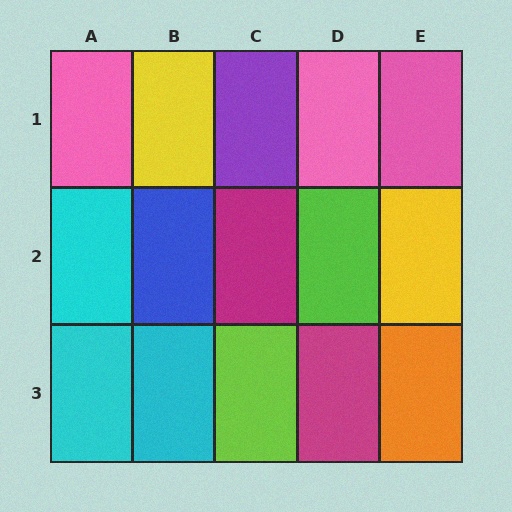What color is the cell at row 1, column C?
Purple.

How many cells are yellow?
2 cells are yellow.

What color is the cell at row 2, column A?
Cyan.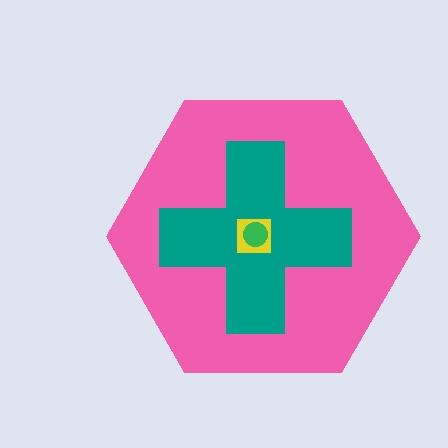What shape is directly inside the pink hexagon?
The teal cross.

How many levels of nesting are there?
4.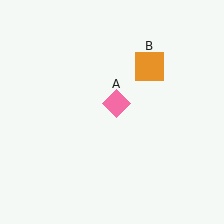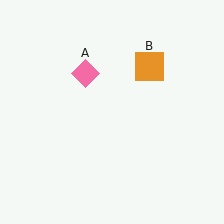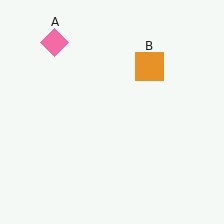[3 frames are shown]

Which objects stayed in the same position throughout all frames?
Orange square (object B) remained stationary.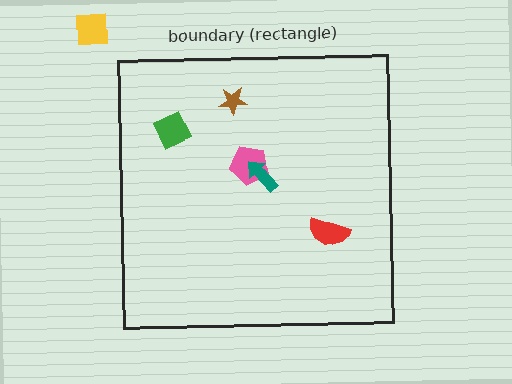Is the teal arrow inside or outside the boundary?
Inside.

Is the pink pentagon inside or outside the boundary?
Inside.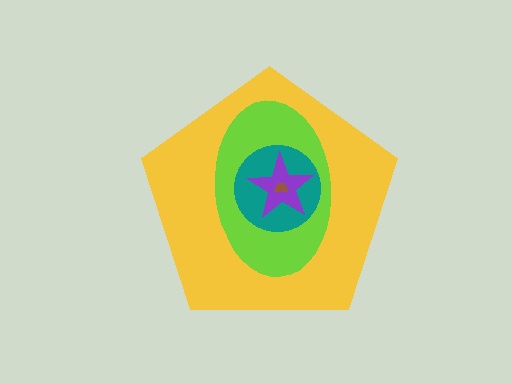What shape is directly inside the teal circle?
The purple star.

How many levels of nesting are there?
5.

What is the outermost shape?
The yellow pentagon.